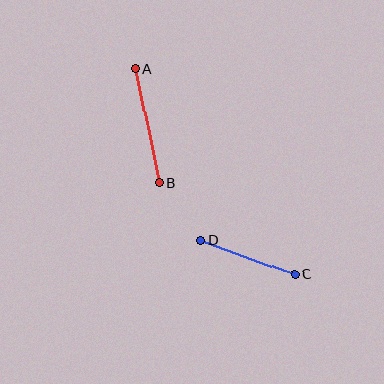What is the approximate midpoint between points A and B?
The midpoint is at approximately (147, 126) pixels.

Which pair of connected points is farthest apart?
Points A and B are farthest apart.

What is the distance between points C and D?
The distance is approximately 100 pixels.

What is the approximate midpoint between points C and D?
The midpoint is at approximately (248, 257) pixels.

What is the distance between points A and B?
The distance is approximately 116 pixels.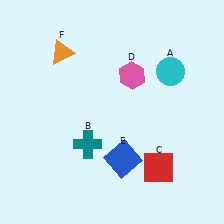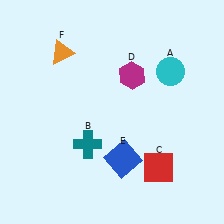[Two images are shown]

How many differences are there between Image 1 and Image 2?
There is 1 difference between the two images.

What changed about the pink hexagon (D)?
In Image 1, D is pink. In Image 2, it changed to magenta.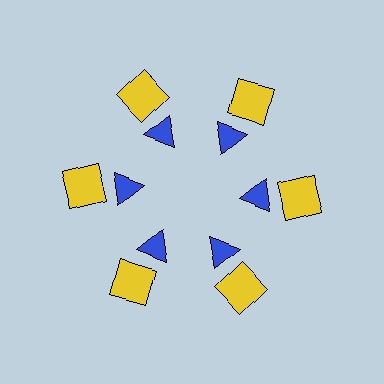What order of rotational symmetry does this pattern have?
This pattern has 6-fold rotational symmetry.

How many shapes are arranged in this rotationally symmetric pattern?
There are 12 shapes, arranged in 6 groups of 2.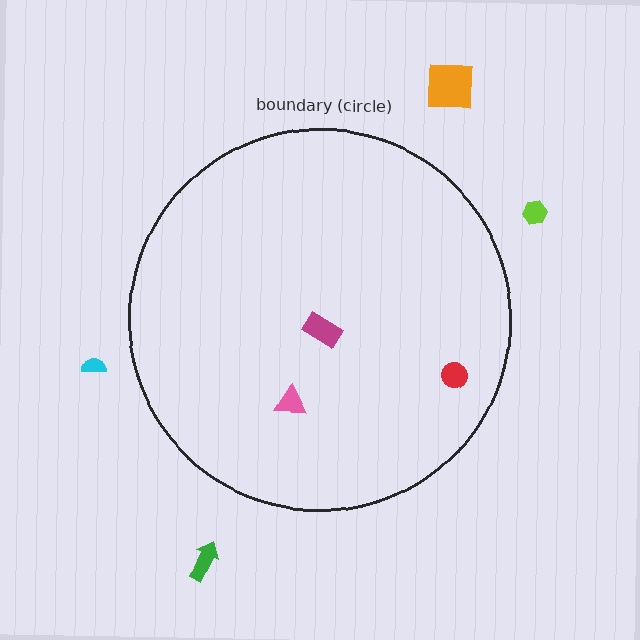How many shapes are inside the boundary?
3 inside, 4 outside.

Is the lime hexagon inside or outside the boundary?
Outside.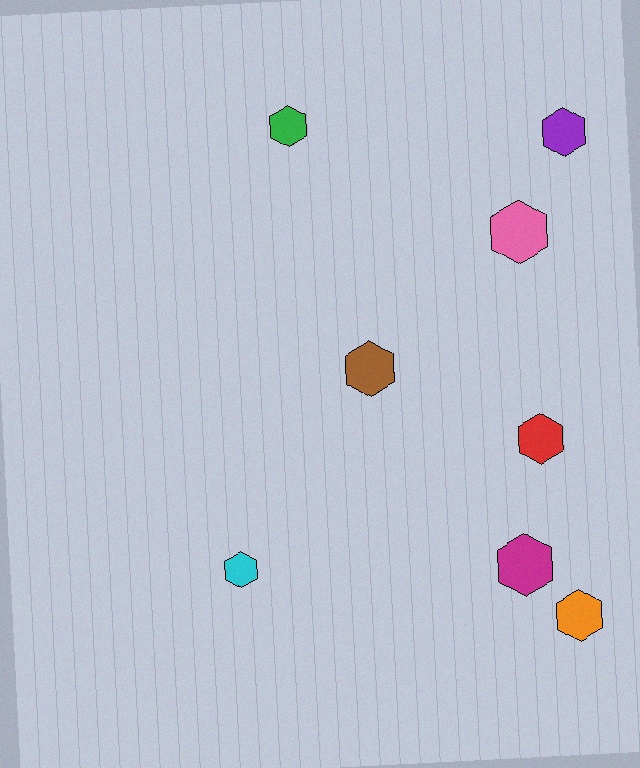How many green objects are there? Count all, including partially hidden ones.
There is 1 green object.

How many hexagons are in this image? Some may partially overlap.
There are 8 hexagons.